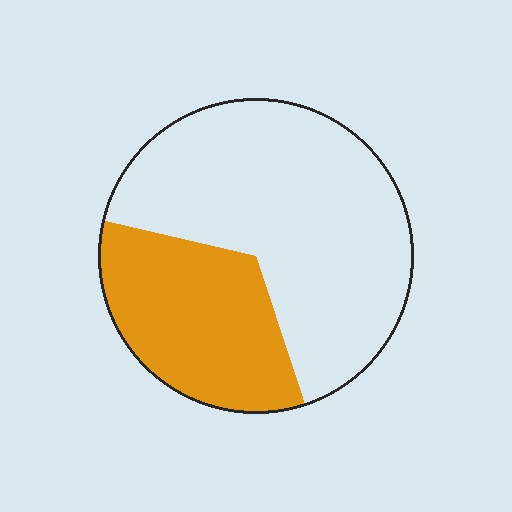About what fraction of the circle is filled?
About one third (1/3).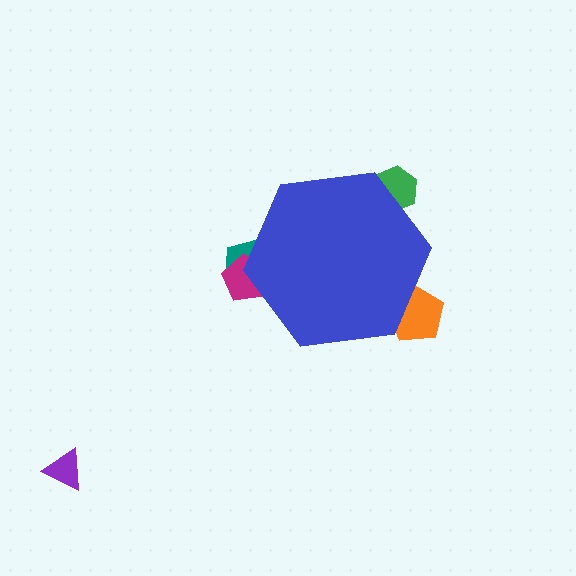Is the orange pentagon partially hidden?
Yes, the orange pentagon is partially hidden behind the blue hexagon.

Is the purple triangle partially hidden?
No, the purple triangle is fully visible.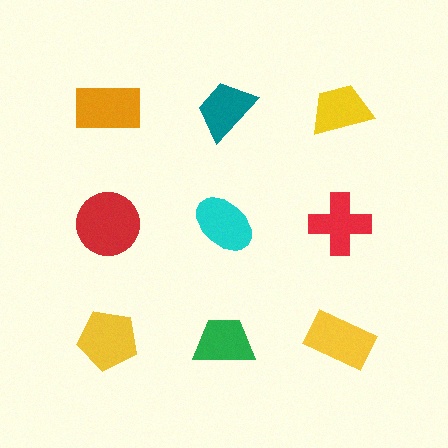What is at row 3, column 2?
A green trapezoid.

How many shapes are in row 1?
3 shapes.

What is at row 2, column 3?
A red cross.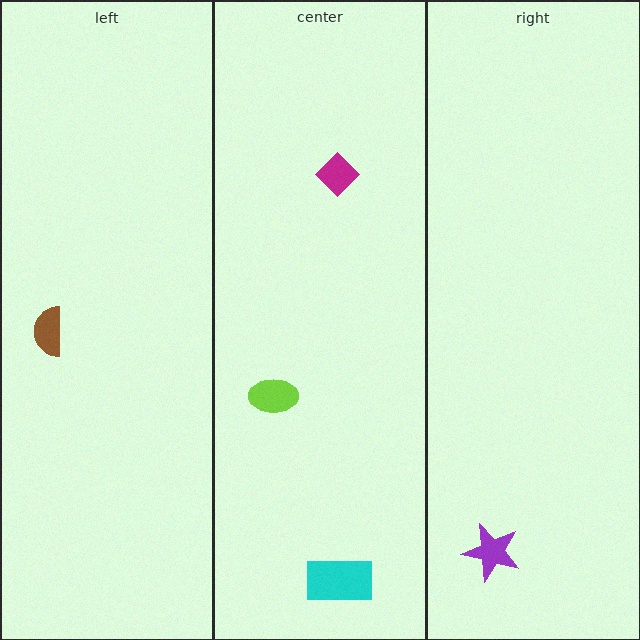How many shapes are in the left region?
1.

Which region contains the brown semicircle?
The left region.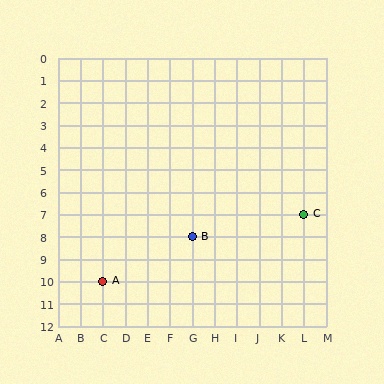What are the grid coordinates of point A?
Point A is at grid coordinates (C, 10).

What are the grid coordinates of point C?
Point C is at grid coordinates (L, 7).